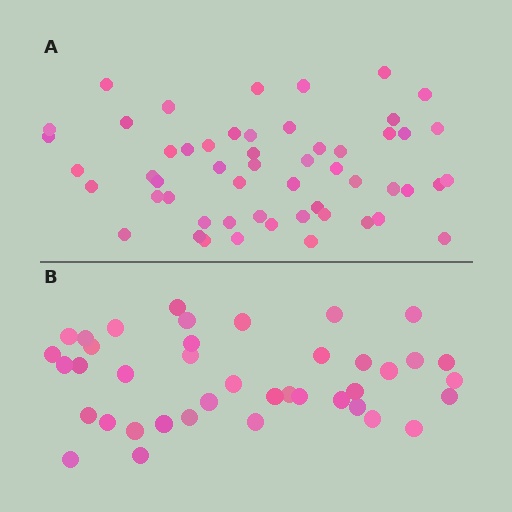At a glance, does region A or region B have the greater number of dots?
Region A (the top region) has more dots.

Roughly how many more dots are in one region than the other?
Region A has approximately 15 more dots than region B.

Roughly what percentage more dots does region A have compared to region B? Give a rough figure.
About 35% more.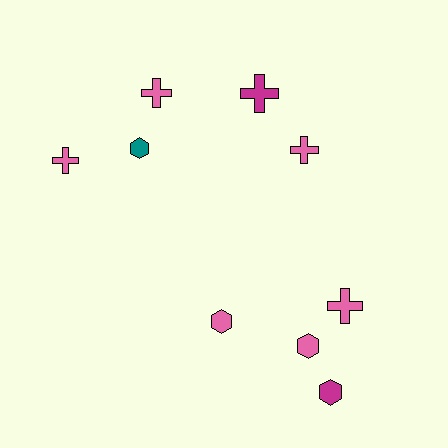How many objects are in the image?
There are 9 objects.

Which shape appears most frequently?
Cross, with 5 objects.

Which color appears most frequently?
Pink, with 6 objects.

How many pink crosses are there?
There are 4 pink crosses.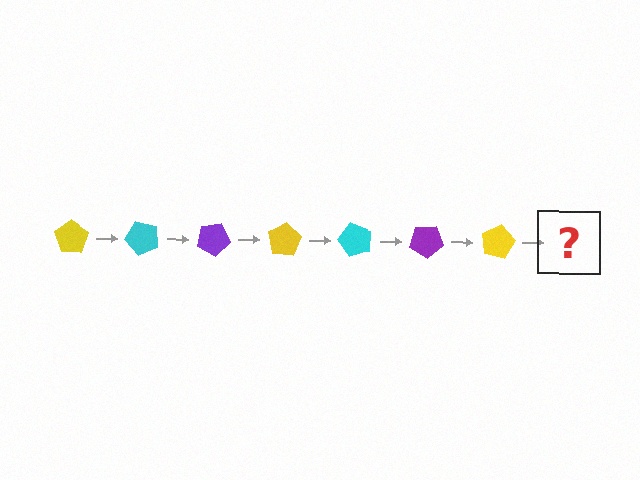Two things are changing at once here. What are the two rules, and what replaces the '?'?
The two rules are that it rotates 50 degrees each step and the color cycles through yellow, cyan, and purple. The '?' should be a cyan pentagon, rotated 350 degrees from the start.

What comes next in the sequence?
The next element should be a cyan pentagon, rotated 350 degrees from the start.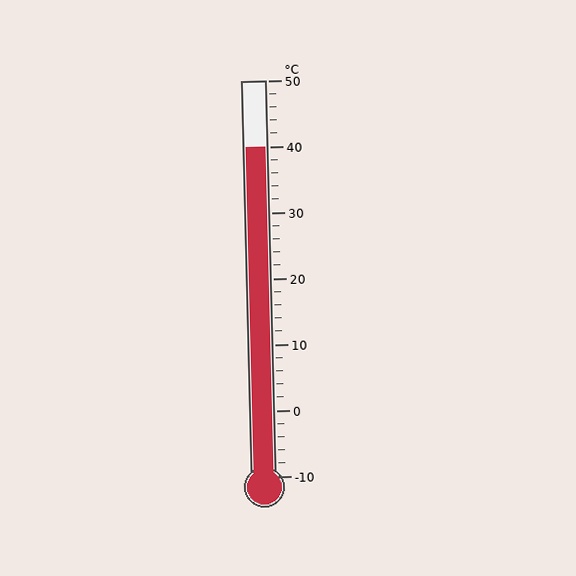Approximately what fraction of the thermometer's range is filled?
The thermometer is filled to approximately 85% of its range.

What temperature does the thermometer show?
The thermometer shows approximately 40°C.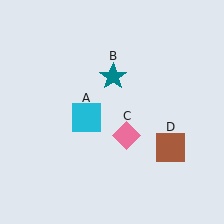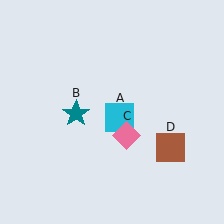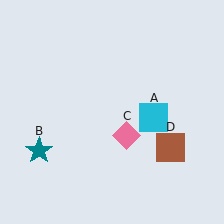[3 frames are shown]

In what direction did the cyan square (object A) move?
The cyan square (object A) moved right.